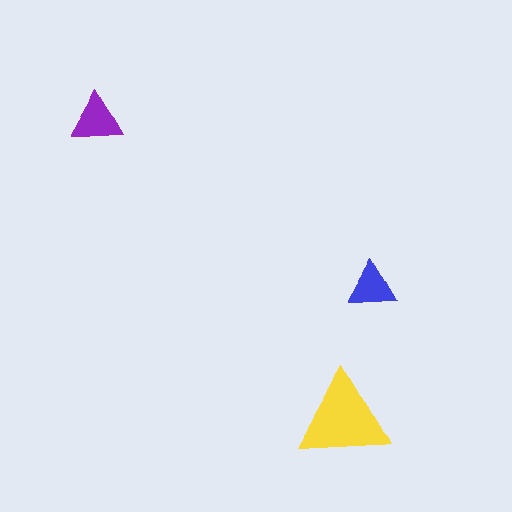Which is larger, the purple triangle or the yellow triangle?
The yellow one.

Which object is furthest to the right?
The blue triangle is rightmost.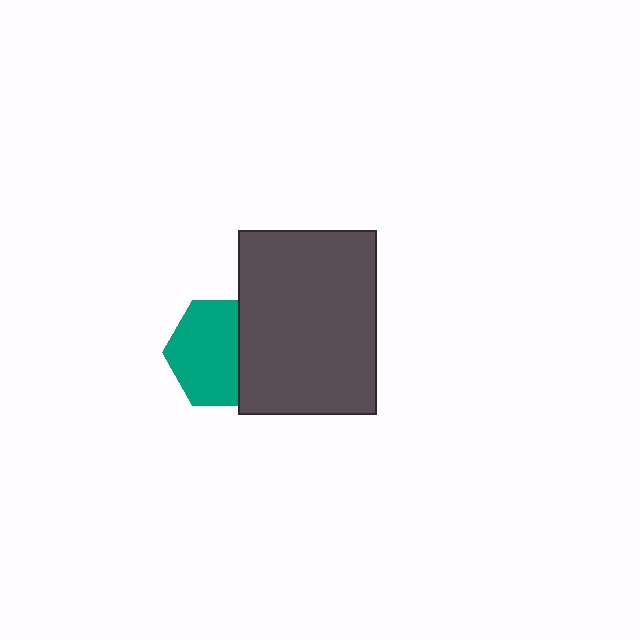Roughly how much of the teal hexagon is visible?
Most of it is visible (roughly 66%).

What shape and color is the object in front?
The object in front is a dark gray rectangle.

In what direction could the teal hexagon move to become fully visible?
The teal hexagon could move left. That would shift it out from behind the dark gray rectangle entirely.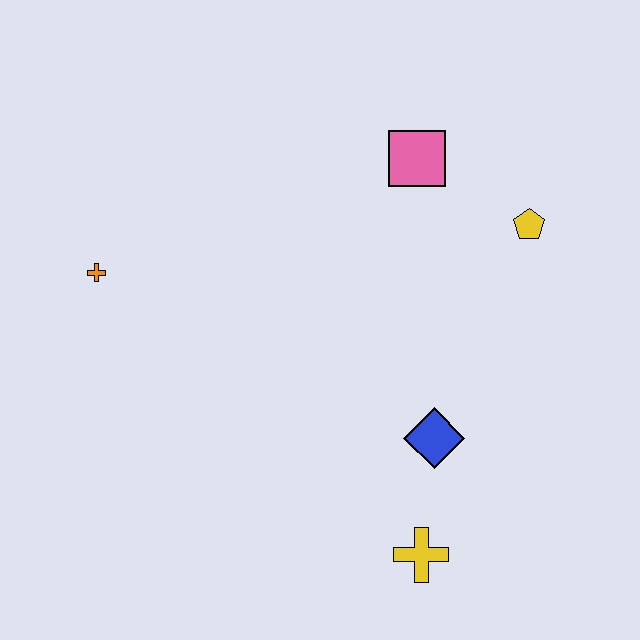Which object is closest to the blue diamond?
The yellow cross is closest to the blue diamond.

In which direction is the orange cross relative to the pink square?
The orange cross is to the left of the pink square.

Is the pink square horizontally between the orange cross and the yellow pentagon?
Yes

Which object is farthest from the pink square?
The yellow cross is farthest from the pink square.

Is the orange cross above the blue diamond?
Yes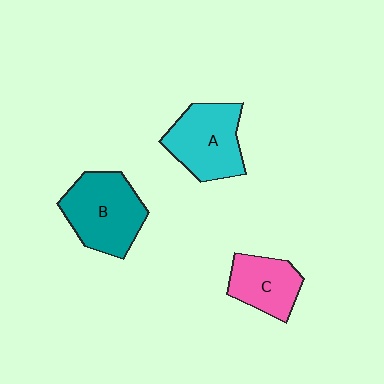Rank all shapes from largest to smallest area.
From largest to smallest: B (teal), A (cyan), C (pink).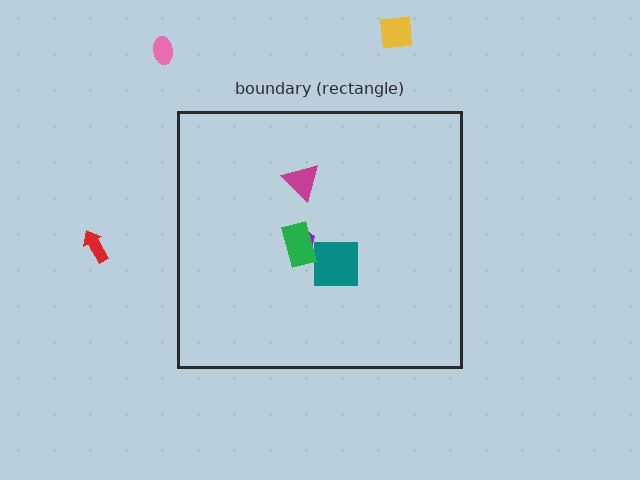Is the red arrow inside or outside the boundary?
Outside.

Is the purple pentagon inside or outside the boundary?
Inside.